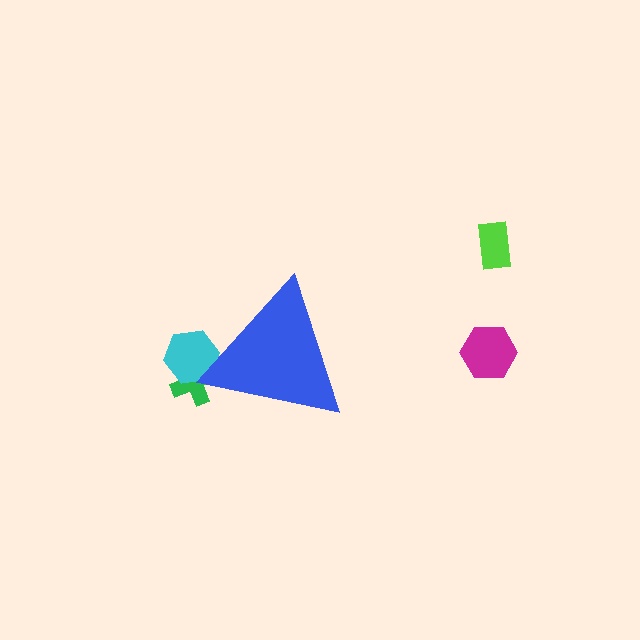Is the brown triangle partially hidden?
Yes, the brown triangle is partially hidden behind the blue triangle.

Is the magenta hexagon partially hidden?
No, the magenta hexagon is fully visible.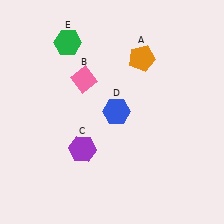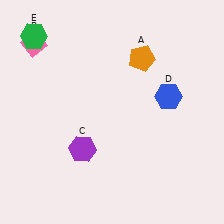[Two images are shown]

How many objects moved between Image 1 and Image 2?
3 objects moved between the two images.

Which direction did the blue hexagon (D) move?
The blue hexagon (D) moved right.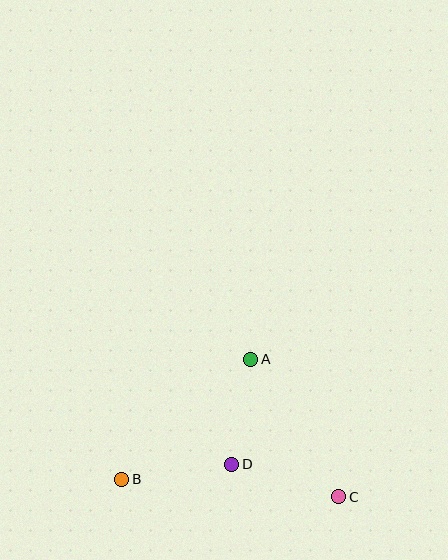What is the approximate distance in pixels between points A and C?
The distance between A and C is approximately 164 pixels.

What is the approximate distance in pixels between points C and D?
The distance between C and D is approximately 112 pixels.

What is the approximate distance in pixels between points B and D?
The distance between B and D is approximately 111 pixels.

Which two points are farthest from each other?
Points B and C are farthest from each other.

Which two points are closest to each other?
Points A and D are closest to each other.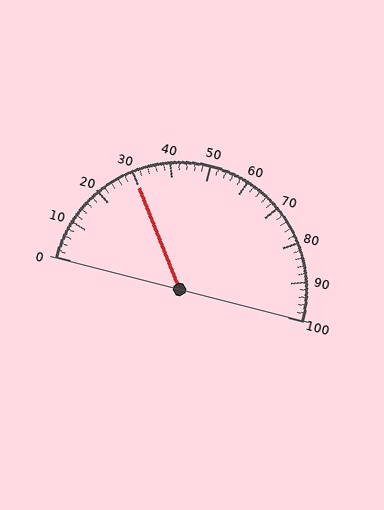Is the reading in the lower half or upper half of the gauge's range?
The reading is in the lower half of the range (0 to 100).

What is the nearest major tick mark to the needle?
The nearest major tick mark is 30.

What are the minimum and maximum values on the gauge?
The gauge ranges from 0 to 100.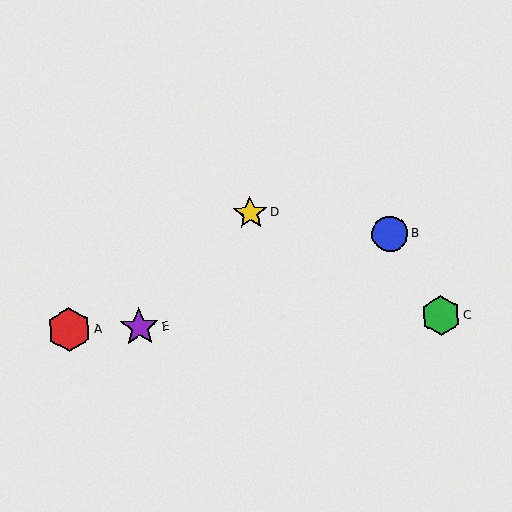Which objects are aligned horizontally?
Objects A, C, E are aligned horizontally.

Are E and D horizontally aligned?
No, E is at y≈327 and D is at y≈213.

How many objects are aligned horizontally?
3 objects (A, C, E) are aligned horizontally.